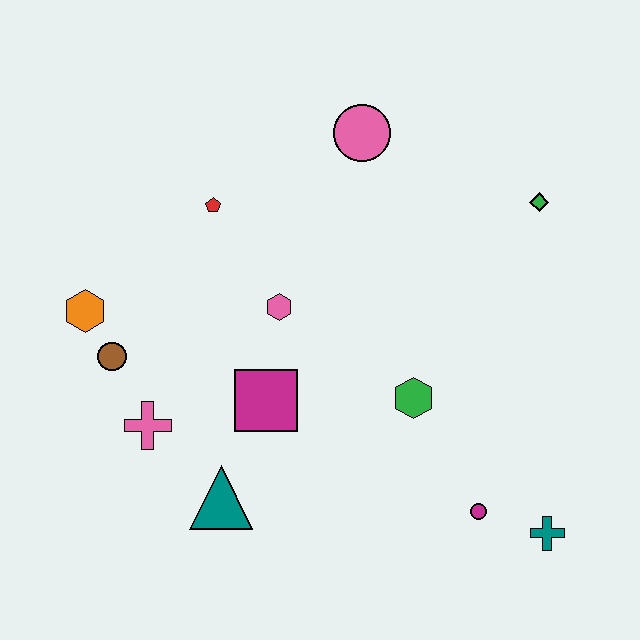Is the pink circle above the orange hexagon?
Yes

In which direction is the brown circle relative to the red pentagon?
The brown circle is below the red pentagon.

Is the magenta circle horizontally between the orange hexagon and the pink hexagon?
No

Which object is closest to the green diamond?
The pink circle is closest to the green diamond.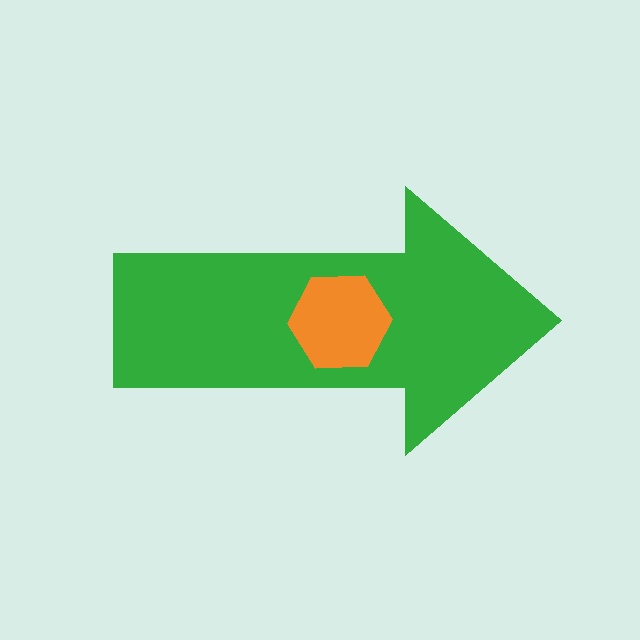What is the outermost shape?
The green arrow.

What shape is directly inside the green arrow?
The orange hexagon.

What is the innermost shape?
The orange hexagon.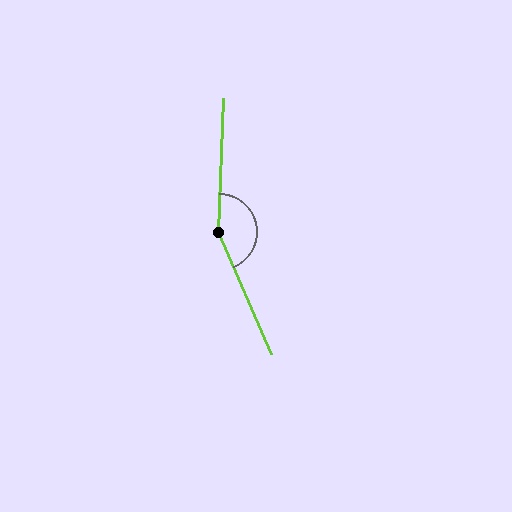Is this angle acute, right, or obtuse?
It is obtuse.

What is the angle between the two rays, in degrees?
Approximately 155 degrees.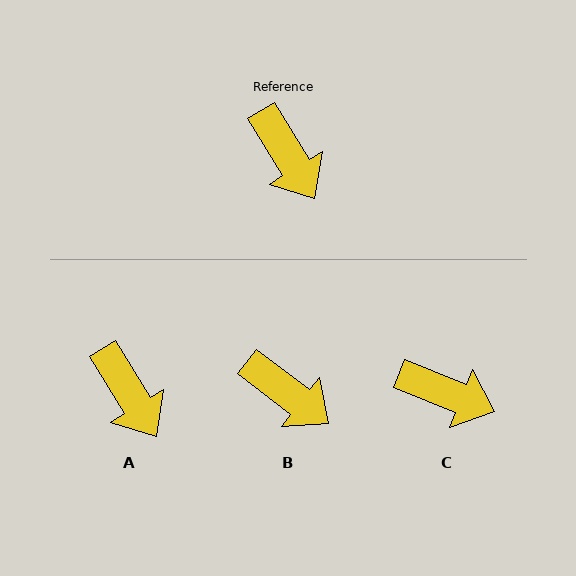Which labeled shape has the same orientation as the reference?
A.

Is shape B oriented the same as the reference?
No, it is off by about 21 degrees.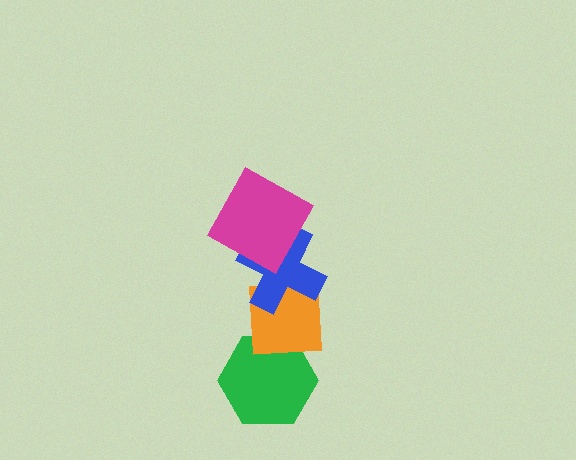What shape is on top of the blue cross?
The magenta square is on top of the blue cross.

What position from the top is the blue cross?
The blue cross is 2nd from the top.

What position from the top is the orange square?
The orange square is 3rd from the top.